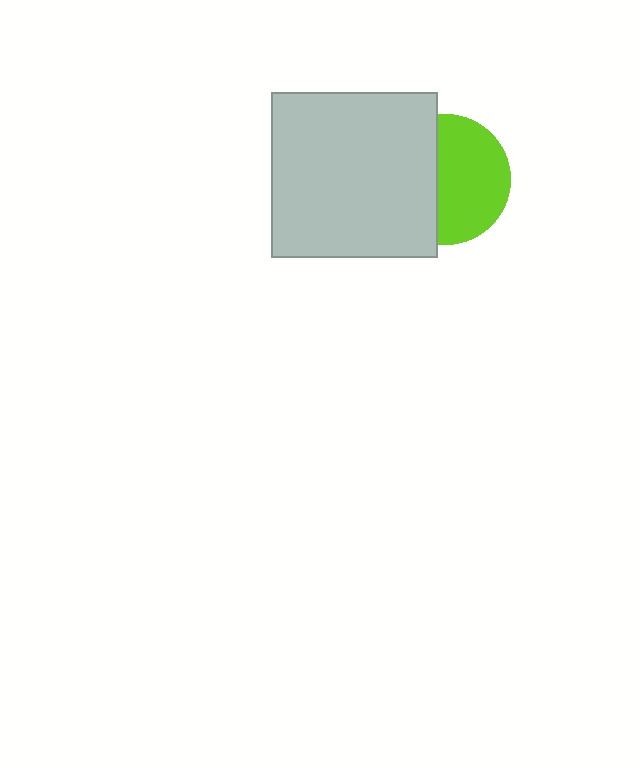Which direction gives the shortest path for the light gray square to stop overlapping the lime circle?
Moving left gives the shortest separation.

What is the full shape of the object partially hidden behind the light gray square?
The partially hidden object is a lime circle.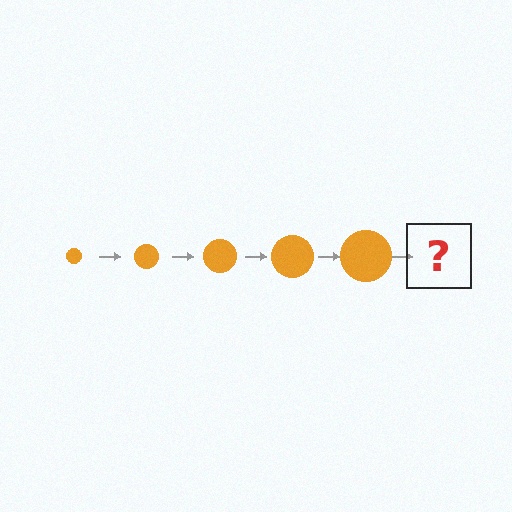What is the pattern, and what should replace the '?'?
The pattern is that the circle gets progressively larger each step. The '?' should be an orange circle, larger than the previous one.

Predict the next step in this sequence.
The next step is an orange circle, larger than the previous one.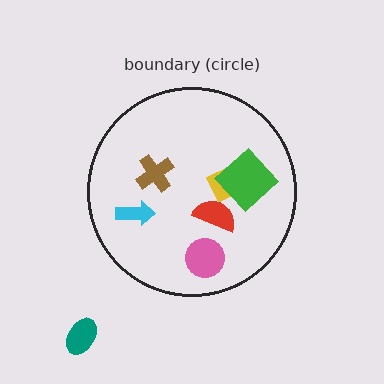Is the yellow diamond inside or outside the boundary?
Inside.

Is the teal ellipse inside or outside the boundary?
Outside.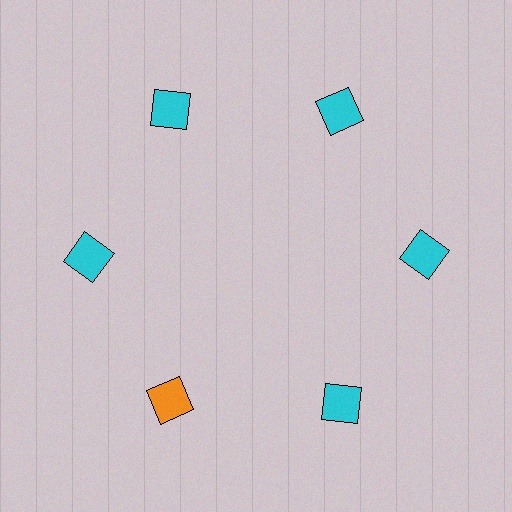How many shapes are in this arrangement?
There are 6 shapes arranged in a ring pattern.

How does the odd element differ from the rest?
It has a different color: orange instead of cyan.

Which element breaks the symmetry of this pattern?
The orange square at roughly the 7 o'clock position breaks the symmetry. All other shapes are cyan squares.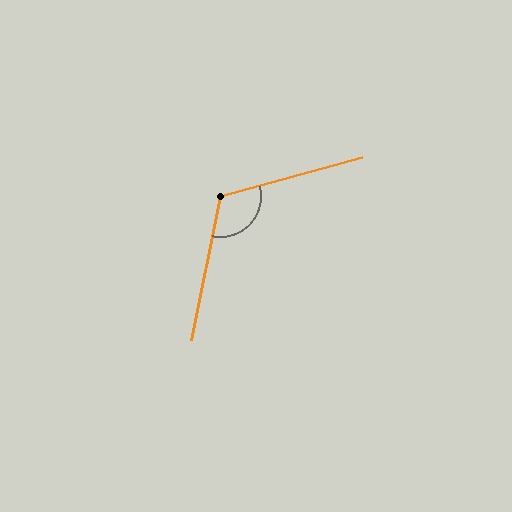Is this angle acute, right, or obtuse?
It is obtuse.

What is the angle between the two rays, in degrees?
Approximately 117 degrees.